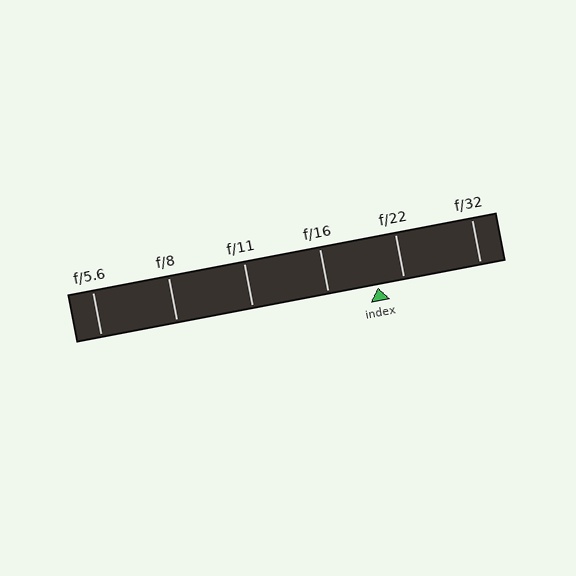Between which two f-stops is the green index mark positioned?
The index mark is between f/16 and f/22.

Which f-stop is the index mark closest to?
The index mark is closest to f/22.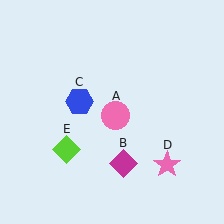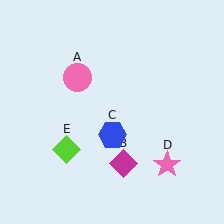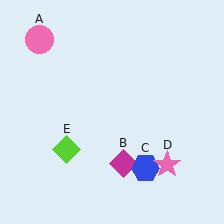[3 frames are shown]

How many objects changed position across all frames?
2 objects changed position: pink circle (object A), blue hexagon (object C).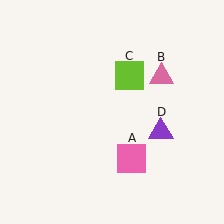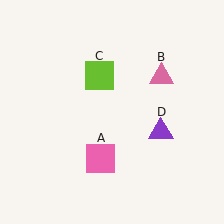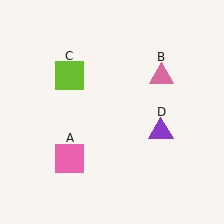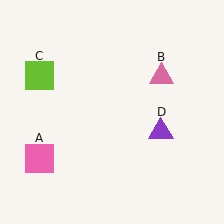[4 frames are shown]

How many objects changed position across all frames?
2 objects changed position: pink square (object A), lime square (object C).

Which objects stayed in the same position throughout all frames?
Pink triangle (object B) and purple triangle (object D) remained stationary.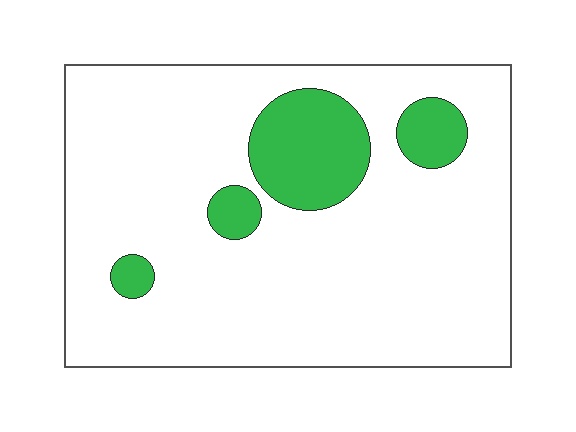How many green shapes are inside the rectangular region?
4.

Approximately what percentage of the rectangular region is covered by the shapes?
Approximately 15%.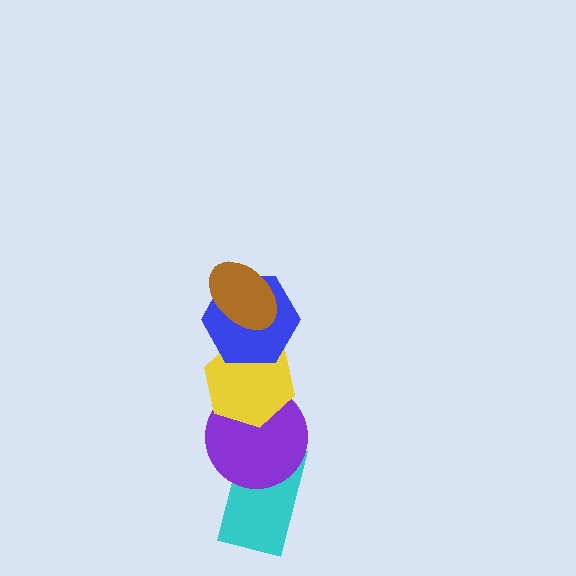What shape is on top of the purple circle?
The yellow hexagon is on top of the purple circle.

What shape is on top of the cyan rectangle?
The purple circle is on top of the cyan rectangle.